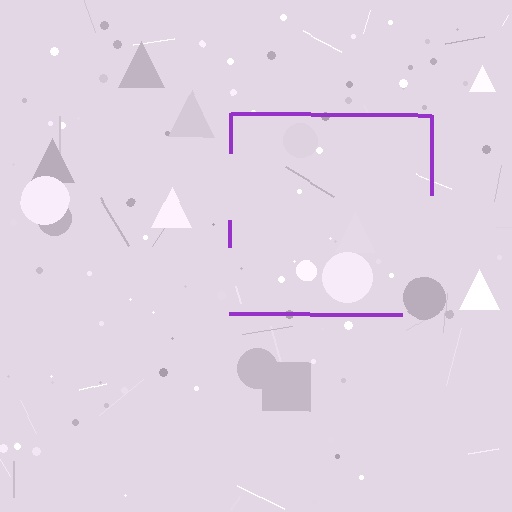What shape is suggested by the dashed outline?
The dashed outline suggests a square.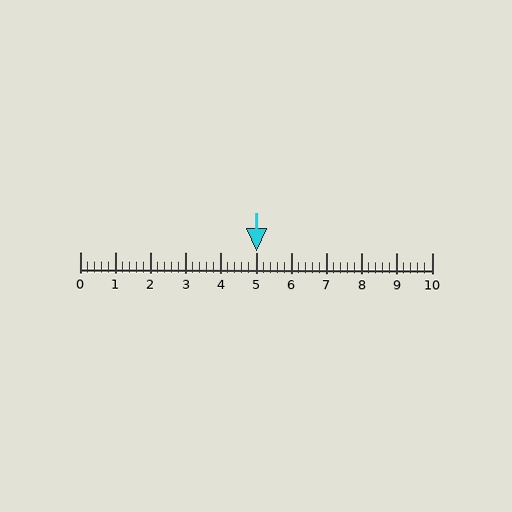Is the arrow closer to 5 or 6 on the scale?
The arrow is closer to 5.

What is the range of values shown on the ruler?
The ruler shows values from 0 to 10.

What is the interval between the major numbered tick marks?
The major tick marks are spaced 1 units apart.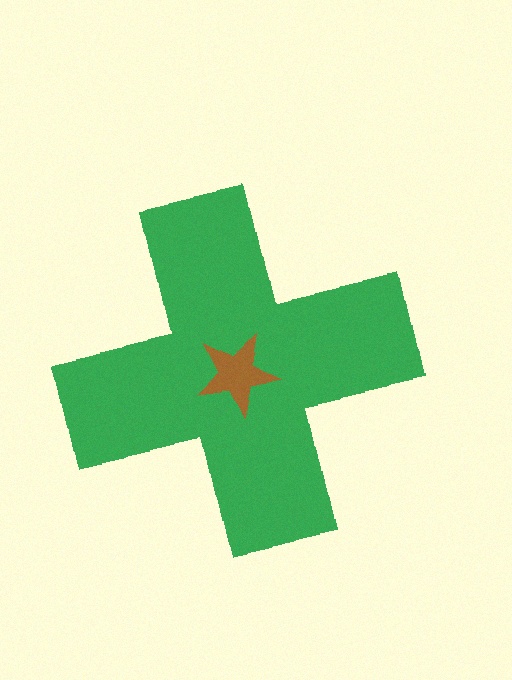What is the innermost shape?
The brown star.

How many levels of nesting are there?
2.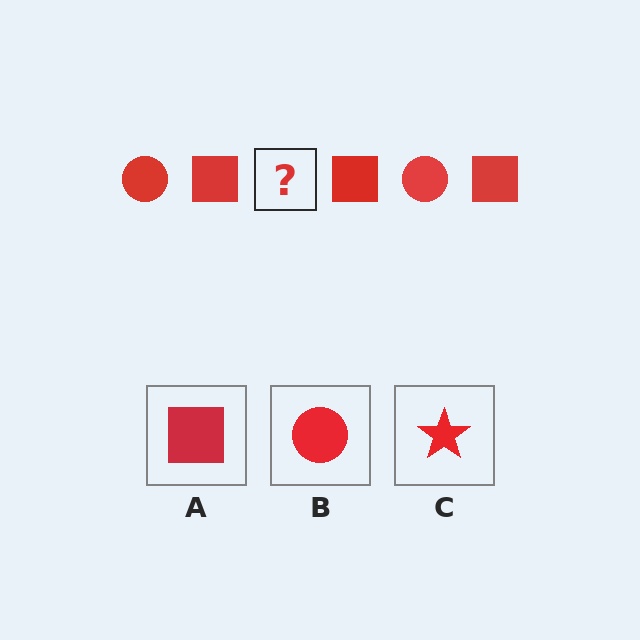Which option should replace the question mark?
Option B.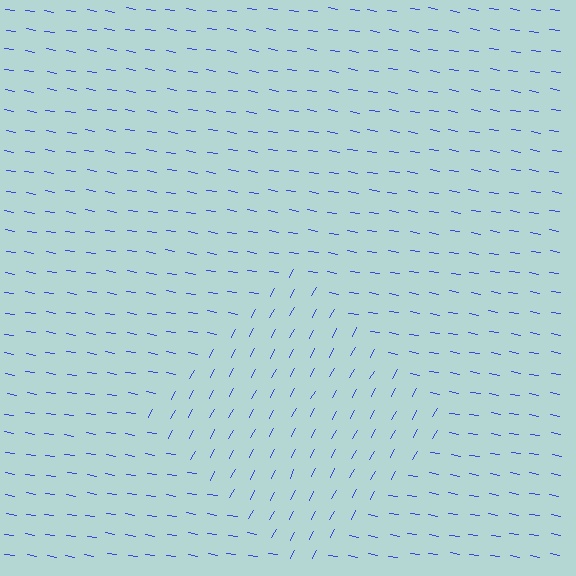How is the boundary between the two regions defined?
The boundary is defined purely by a change in line orientation (approximately 71 degrees difference). All lines are the same color and thickness.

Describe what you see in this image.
The image is filled with small blue line segments. A diamond region in the image has lines oriented differently from the surrounding lines, creating a visible texture boundary.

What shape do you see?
I see a diamond.